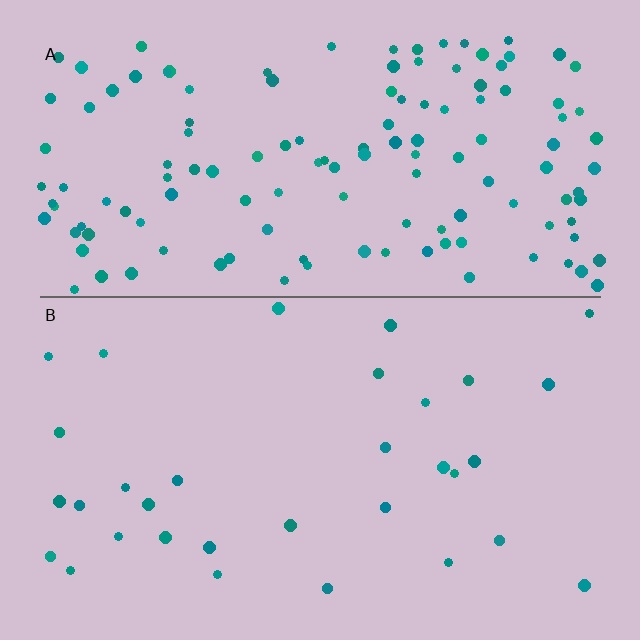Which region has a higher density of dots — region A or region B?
A (the top).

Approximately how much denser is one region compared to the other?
Approximately 4.2× — region A over region B.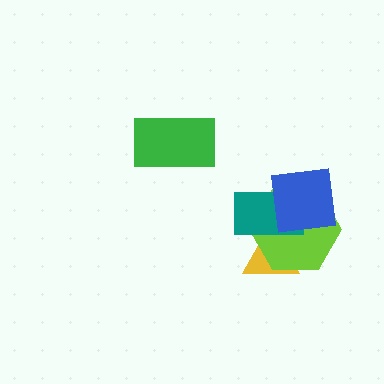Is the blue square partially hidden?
No, no other shape covers it.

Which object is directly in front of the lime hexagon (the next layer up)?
The teal rectangle is directly in front of the lime hexagon.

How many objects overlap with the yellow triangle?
3 objects overlap with the yellow triangle.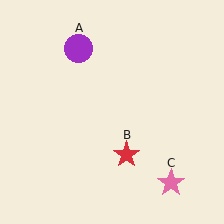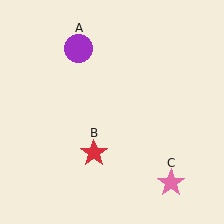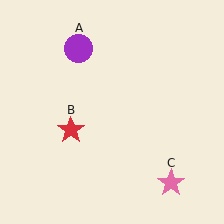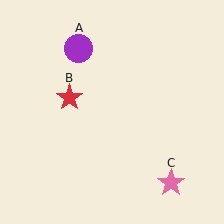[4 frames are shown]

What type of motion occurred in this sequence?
The red star (object B) rotated clockwise around the center of the scene.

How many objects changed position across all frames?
1 object changed position: red star (object B).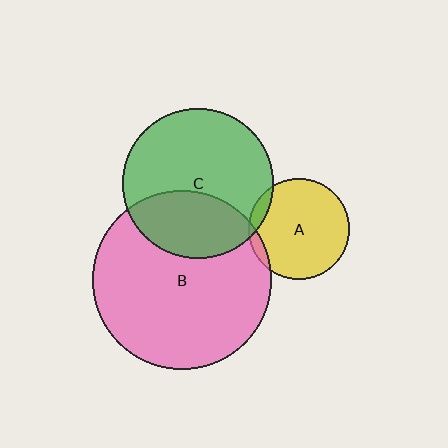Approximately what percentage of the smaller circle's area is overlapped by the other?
Approximately 35%.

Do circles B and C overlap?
Yes.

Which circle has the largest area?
Circle B (pink).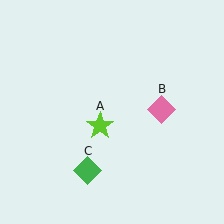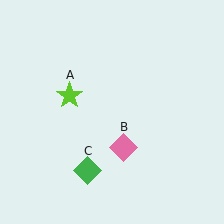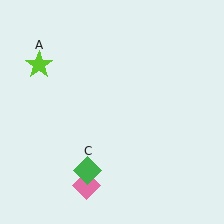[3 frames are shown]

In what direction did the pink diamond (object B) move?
The pink diamond (object B) moved down and to the left.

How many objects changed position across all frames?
2 objects changed position: lime star (object A), pink diamond (object B).